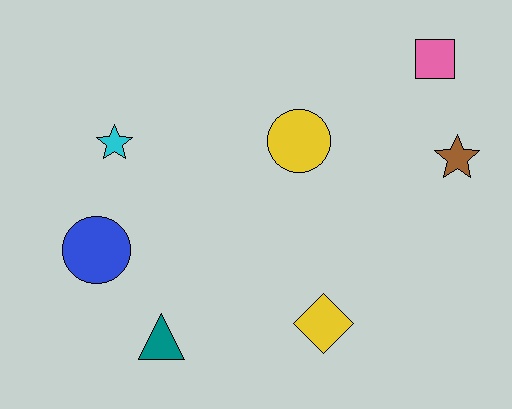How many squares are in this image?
There is 1 square.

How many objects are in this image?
There are 7 objects.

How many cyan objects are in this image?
There is 1 cyan object.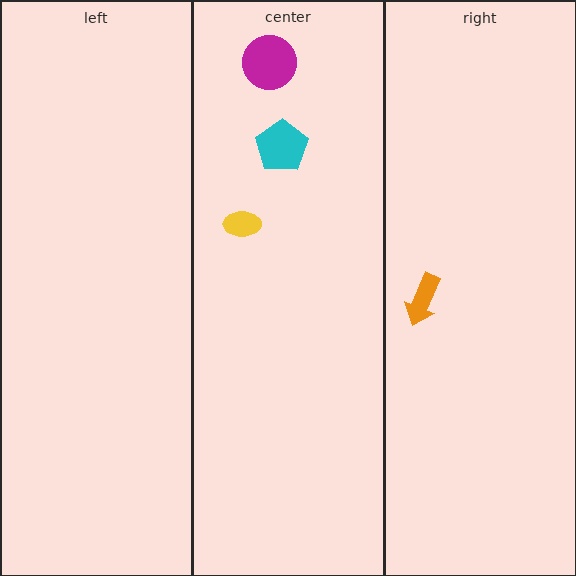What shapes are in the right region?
The orange arrow.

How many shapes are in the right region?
1.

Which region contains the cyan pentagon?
The center region.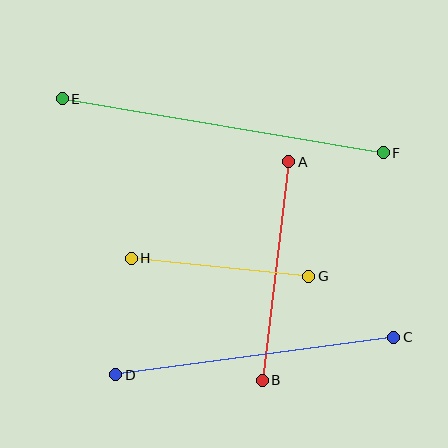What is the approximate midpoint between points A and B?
The midpoint is at approximately (275, 271) pixels.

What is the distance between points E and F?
The distance is approximately 325 pixels.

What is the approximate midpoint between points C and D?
The midpoint is at approximately (255, 356) pixels.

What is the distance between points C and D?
The distance is approximately 281 pixels.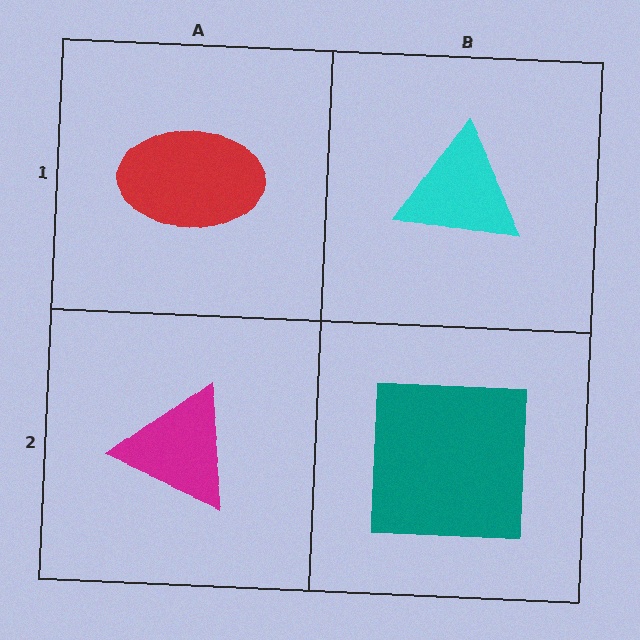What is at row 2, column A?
A magenta triangle.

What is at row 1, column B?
A cyan triangle.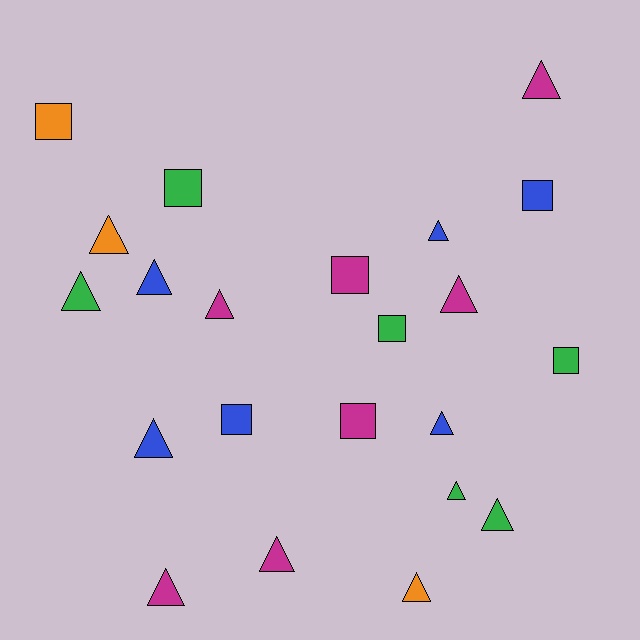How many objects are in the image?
There are 22 objects.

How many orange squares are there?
There is 1 orange square.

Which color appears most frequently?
Magenta, with 7 objects.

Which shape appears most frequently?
Triangle, with 14 objects.